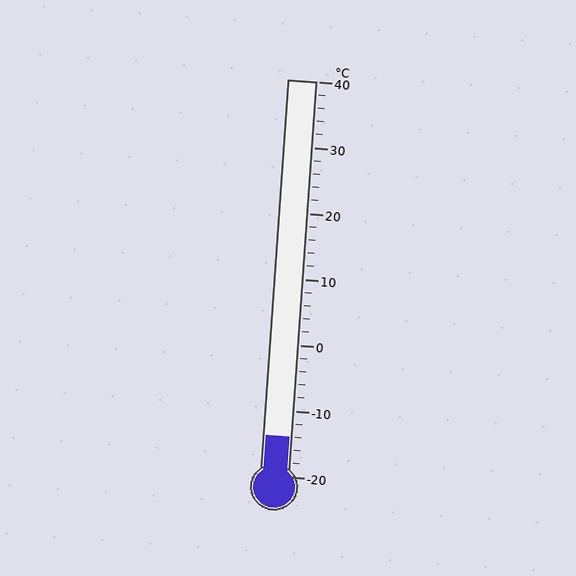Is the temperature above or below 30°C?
The temperature is below 30°C.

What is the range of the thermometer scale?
The thermometer scale ranges from -20°C to 40°C.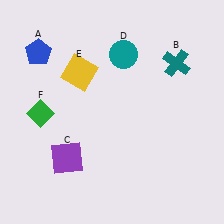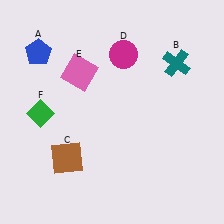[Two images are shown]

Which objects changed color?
C changed from purple to brown. D changed from teal to magenta. E changed from yellow to pink.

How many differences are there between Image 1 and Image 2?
There are 3 differences between the two images.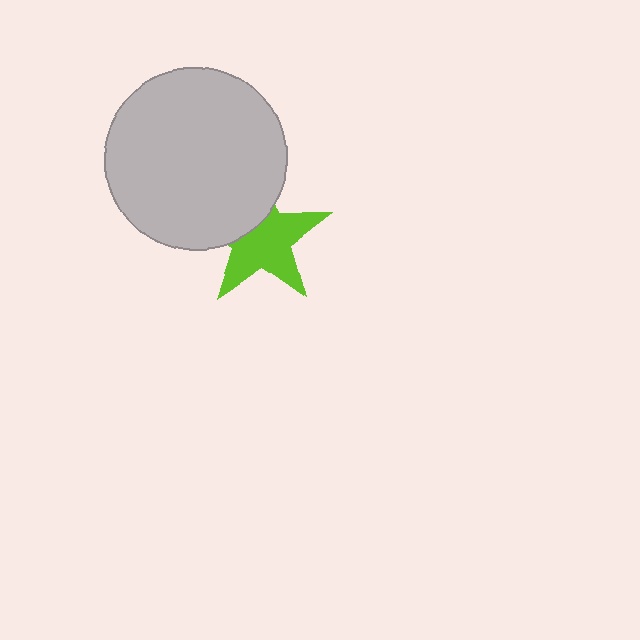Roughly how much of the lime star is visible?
Most of it is visible (roughly 66%).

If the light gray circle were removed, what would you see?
You would see the complete lime star.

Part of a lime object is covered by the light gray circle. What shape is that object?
It is a star.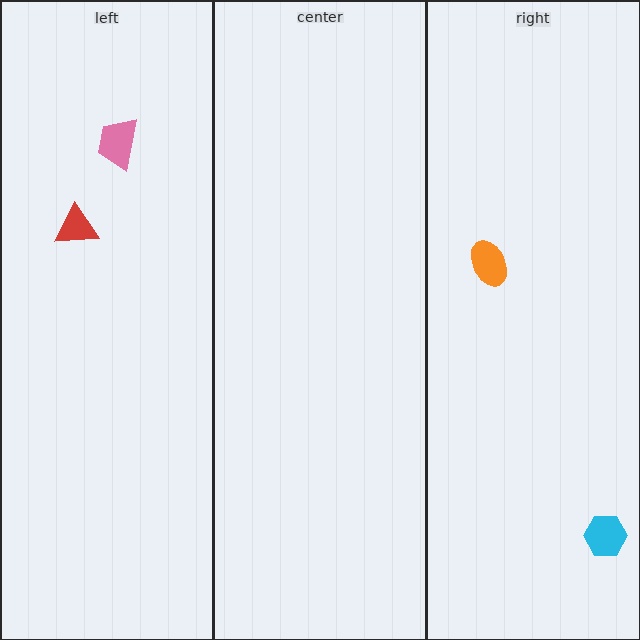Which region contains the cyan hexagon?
The right region.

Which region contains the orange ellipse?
The right region.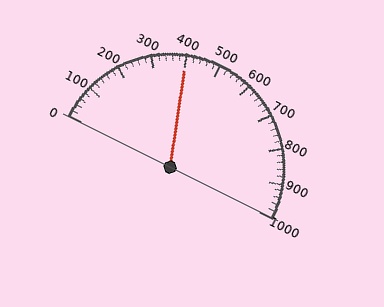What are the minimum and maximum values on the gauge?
The gauge ranges from 0 to 1000.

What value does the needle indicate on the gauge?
The needle indicates approximately 400.